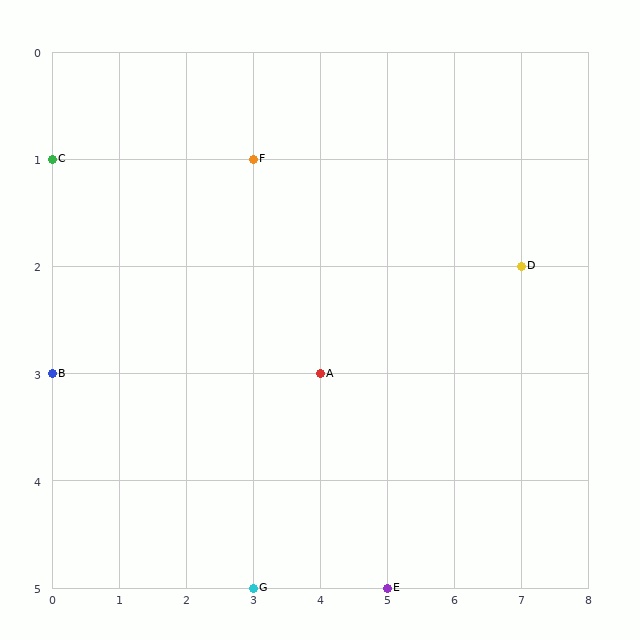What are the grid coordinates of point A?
Point A is at grid coordinates (4, 3).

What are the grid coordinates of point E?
Point E is at grid coordinates (5, 5).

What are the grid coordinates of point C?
Point C is at grid coordinates (0, 1).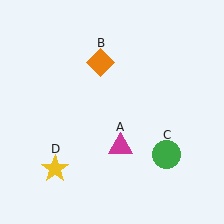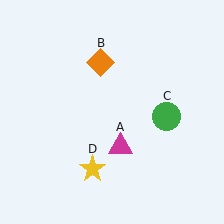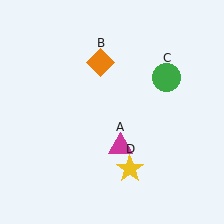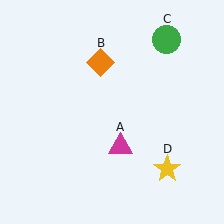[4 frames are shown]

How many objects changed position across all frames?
2 objects changed position: green circle (object C), yellow star (object D).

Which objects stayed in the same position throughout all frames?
Magenta triangle (object A) and orange diamond (object B) remained stationary.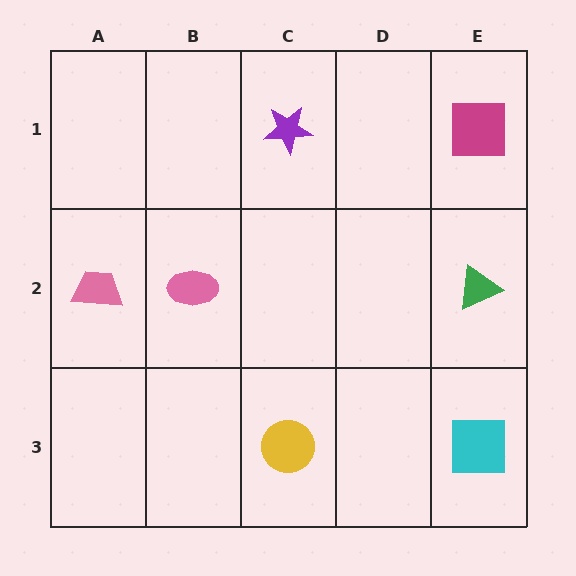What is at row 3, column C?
A yellow circle.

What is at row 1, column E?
A magenta square.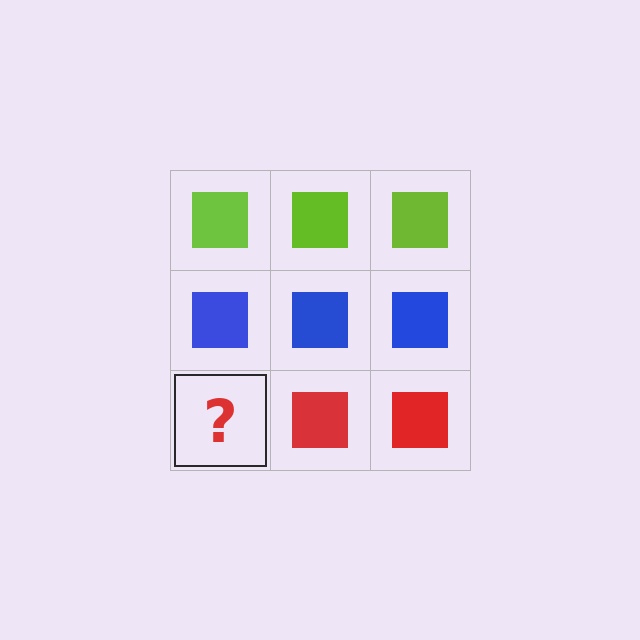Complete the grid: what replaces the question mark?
The question mark should be replaced with a red square.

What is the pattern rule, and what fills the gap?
The rule is that each row has a consistent color. The gap should be filled with a red square.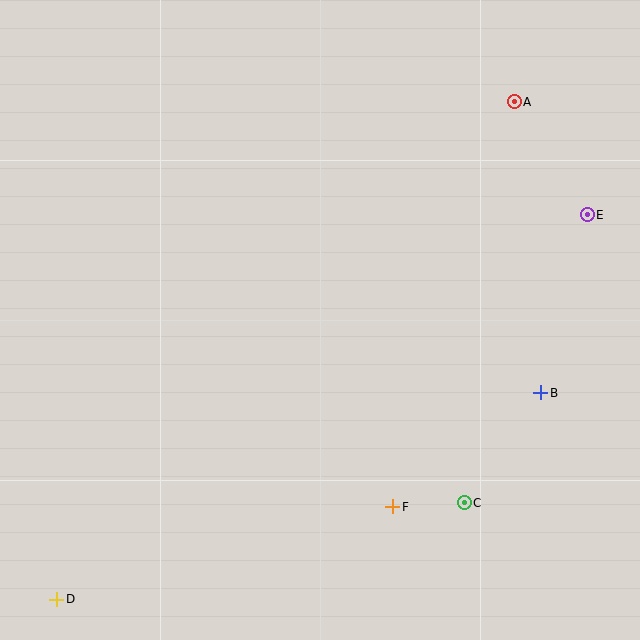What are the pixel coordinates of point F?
Point F is at (393, 507).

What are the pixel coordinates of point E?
Point E is at (587, 215).